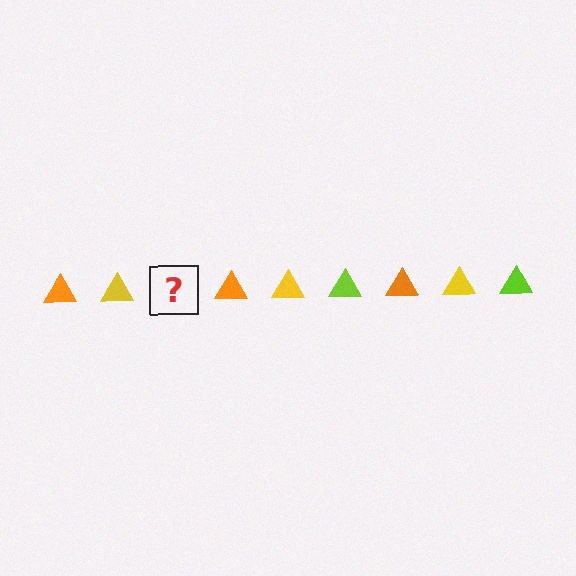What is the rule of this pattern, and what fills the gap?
The rule is that the pattern cycles through orange, yellow, lime triangles. The gap should be filled with a lime triangle.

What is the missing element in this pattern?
The missing element is a lime triangle.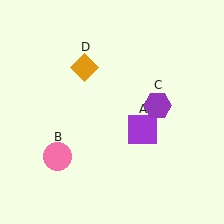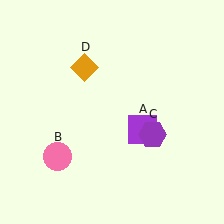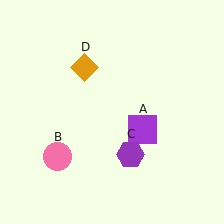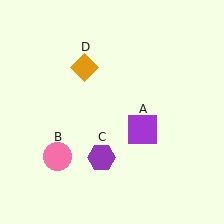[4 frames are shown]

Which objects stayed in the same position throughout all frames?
Purple square (object A) and pink circle (object B) and orange diamond (object D) remained stationary.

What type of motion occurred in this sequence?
The purple hexagon (object C) rotated clockwise around the center of the scene.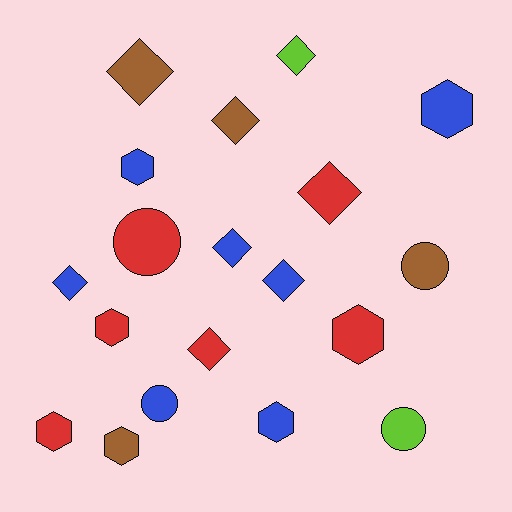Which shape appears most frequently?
Diamond, with 8 objects.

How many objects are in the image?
There are 19 objects.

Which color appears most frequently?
Blue, with 7 objects.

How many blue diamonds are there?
There are 3 blue diamonds.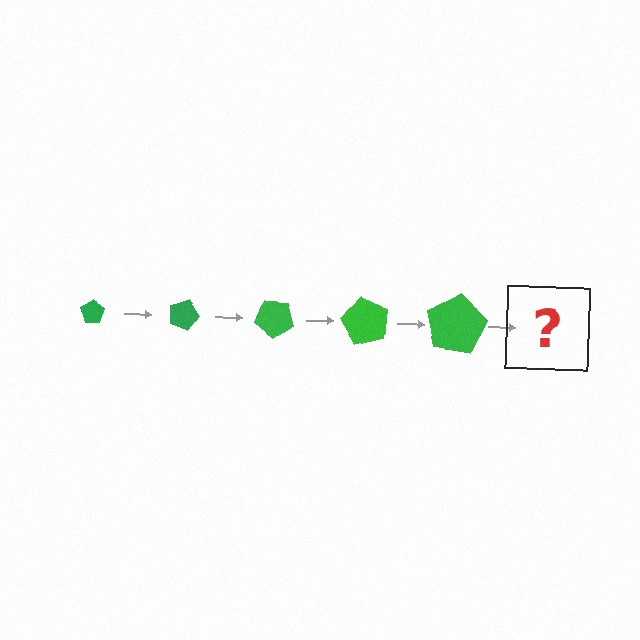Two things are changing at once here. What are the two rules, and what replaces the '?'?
The two rules are that the pentagon grows larger each step and it rotates 20 degrees each step. The '?' should be a pentagon, larger than the previous one and rotated 100 degrees from the start.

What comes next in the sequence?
The next element should be a pentagon, larger than the previous one and rotated 100 degrees from the start.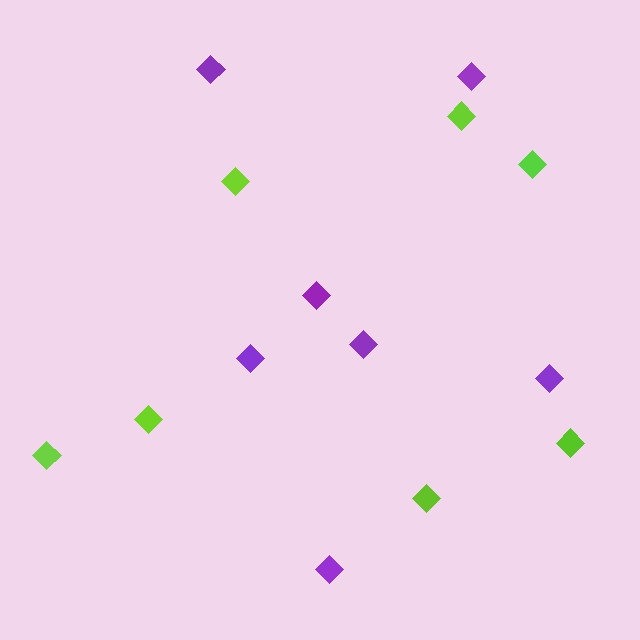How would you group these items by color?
There are 2 groups: one group of purple diamonds (7) and one group of lime diamonds (7).